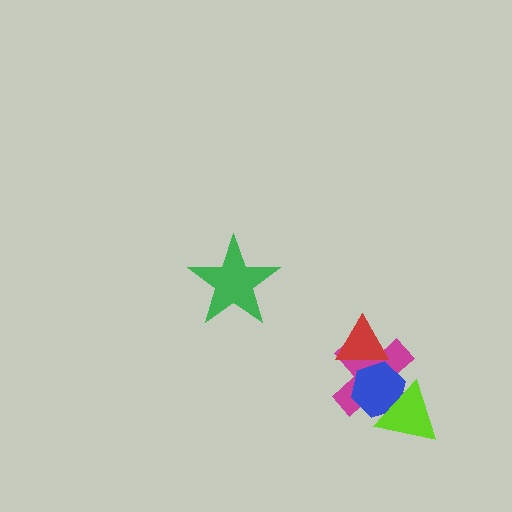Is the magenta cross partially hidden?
Yes, it is partially covered by another shape.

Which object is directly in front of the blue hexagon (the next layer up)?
The red triangle is directly in front of the blue hexagon.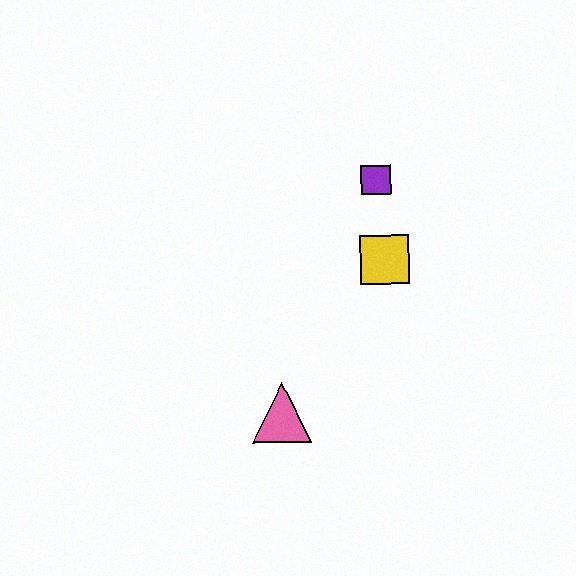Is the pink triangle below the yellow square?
Yes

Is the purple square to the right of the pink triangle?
Yes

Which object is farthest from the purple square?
The pink triangle is farthest from the purple square.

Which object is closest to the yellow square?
The purple square is closest to the yellow square.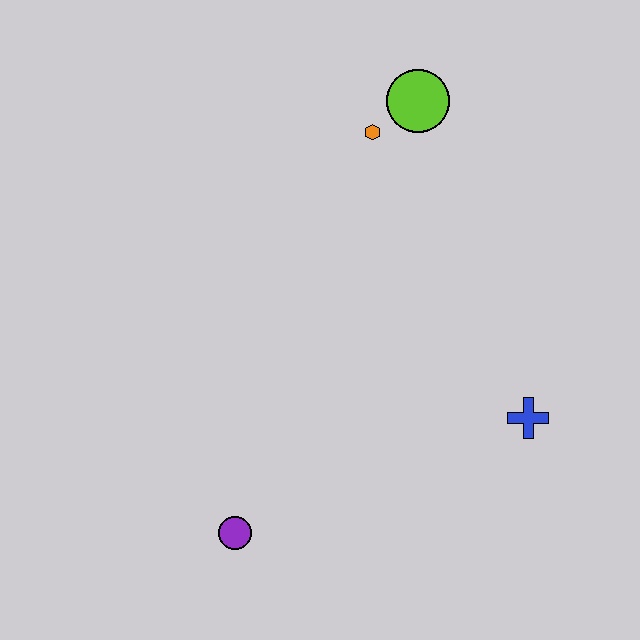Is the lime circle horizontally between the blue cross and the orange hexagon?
Yes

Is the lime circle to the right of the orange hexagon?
Yes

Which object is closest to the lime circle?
The orange hexagon is closest to the lime circle.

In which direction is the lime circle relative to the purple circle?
The lime circle is above the purple circle.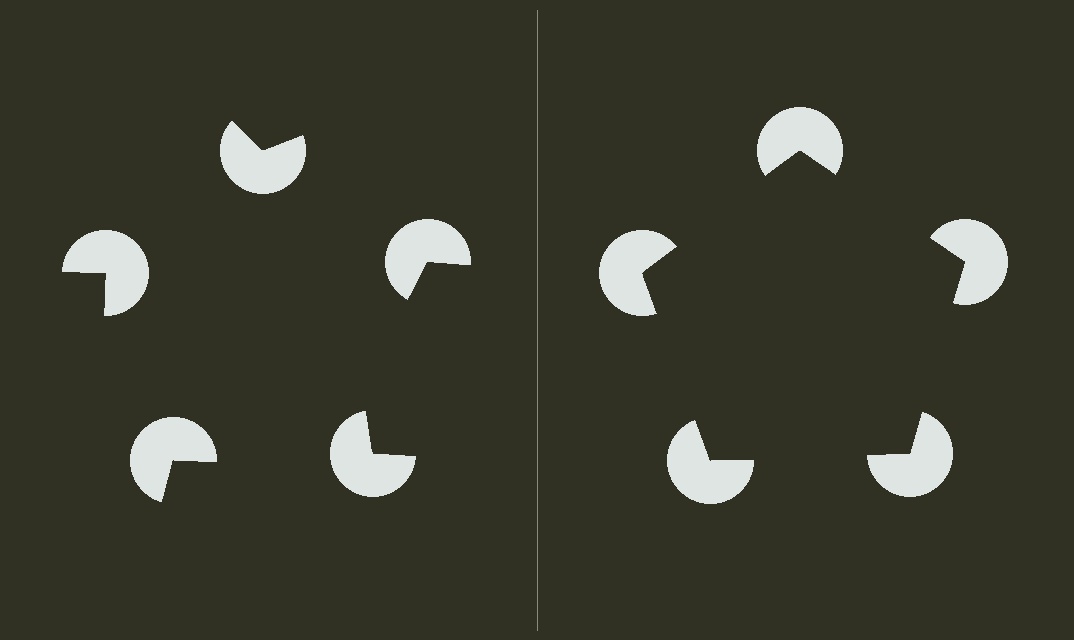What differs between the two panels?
The pac-man discs are positioned identically on both sides; only the wedge orientations differ. On the right they align to a pentagon; on the left they are misaligned.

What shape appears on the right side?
An illusory pentagon.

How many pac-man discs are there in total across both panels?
10 — 5 on each side.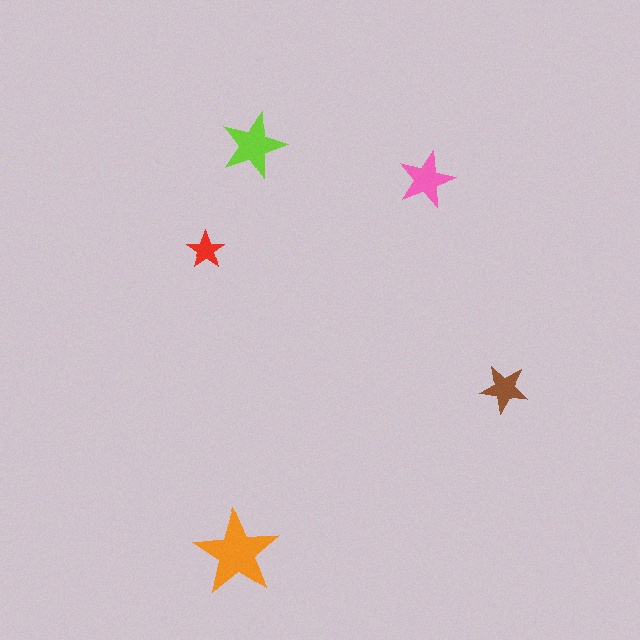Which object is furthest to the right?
The brown star is rightmost.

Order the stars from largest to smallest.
the orange one, the lime one, the pink one, the brown one, the red one.